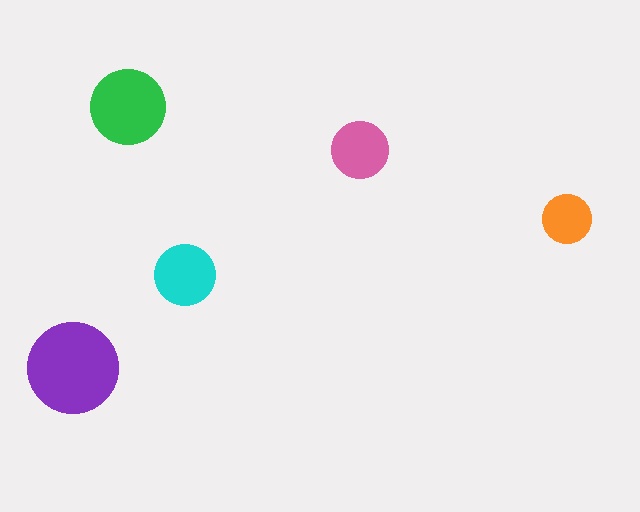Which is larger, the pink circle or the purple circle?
The purple one.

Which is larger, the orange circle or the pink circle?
The pink one.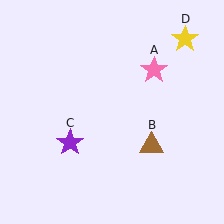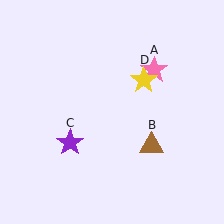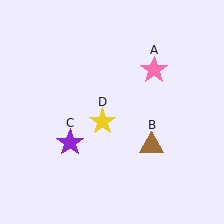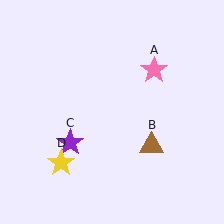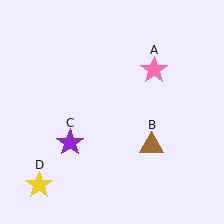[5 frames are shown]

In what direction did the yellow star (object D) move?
The yellow star (object D) moved down and to the left.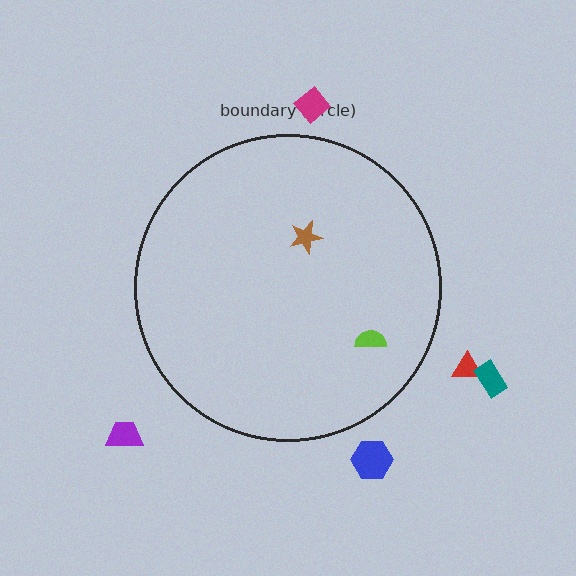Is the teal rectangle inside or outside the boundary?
Outside.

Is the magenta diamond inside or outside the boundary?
Outside.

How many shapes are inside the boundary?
2 inside, 5 outside.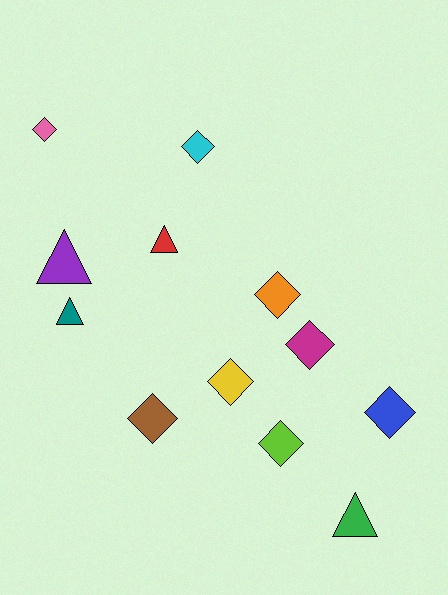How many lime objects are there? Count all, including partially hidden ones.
There is 1 lime object.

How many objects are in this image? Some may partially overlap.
There are 12 objects.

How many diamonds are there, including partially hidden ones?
There are 8 diamonds.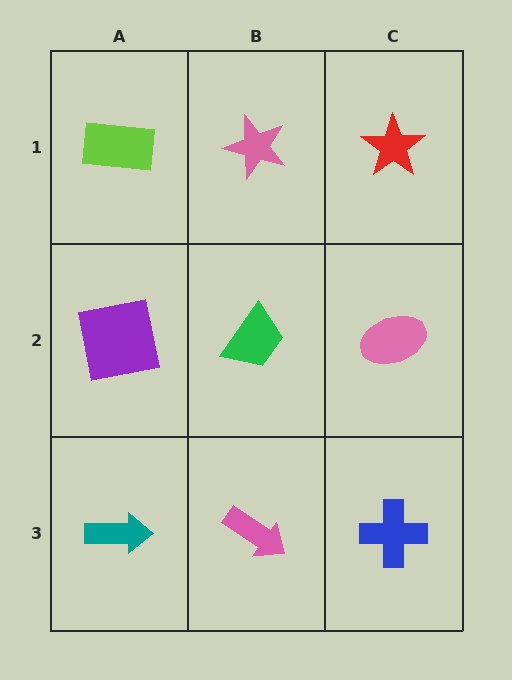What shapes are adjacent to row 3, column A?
A purple square (row 2, column A), a pink arrow (row 3, column B).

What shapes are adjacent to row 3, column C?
A pink ellipse (row 2, column C), a pink arrow (row 3, column B).